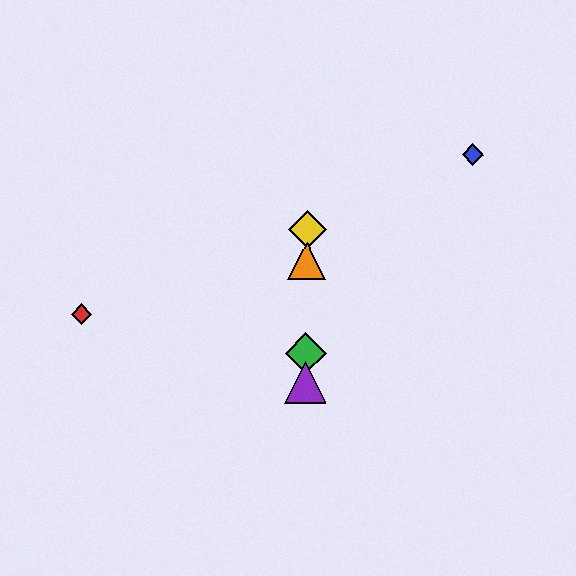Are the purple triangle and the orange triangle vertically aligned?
Yes, both are at x≈305.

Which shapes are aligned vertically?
The green diamond, the yellow diamond, the purple triangle, the orange triangle are aligned vertically.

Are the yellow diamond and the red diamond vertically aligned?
No, the yellow diamond is at x≈307 and the red diamond is at x≈81.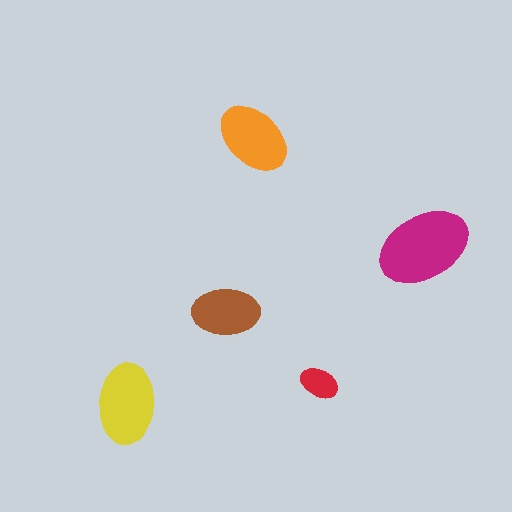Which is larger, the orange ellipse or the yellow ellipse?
The yellow one.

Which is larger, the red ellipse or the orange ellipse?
The orange one.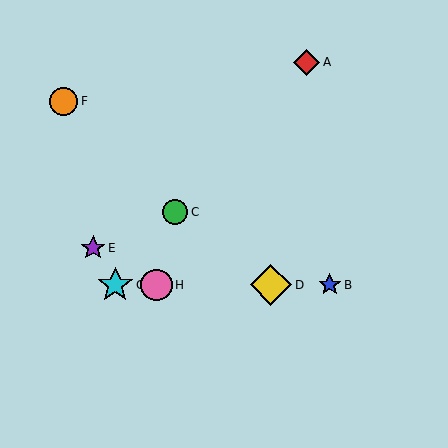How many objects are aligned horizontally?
4 objects (B, D, G, H) are aligned horizontally.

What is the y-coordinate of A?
Object A is at y≈62.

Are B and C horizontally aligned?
No, B is at y≈285 and C is at y≈212.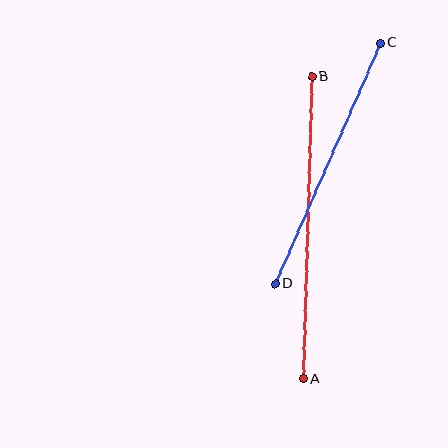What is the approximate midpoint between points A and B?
The midpoint is at approximately (307, 228) pixels.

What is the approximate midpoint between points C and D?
The midpoint is at approximately (328, 163) pixels.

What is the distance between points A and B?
The distance is approximately 302 pixels.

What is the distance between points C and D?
The distance is approximately 263 pixels.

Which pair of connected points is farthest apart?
Points A and B are farthest apart.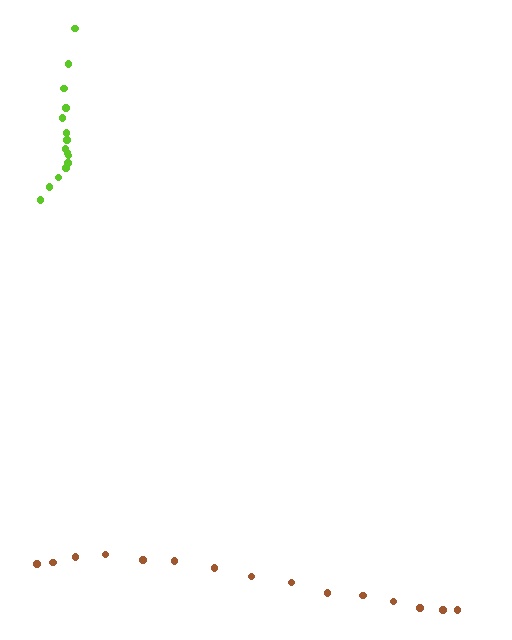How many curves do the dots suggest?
There are 2 distinct paths.